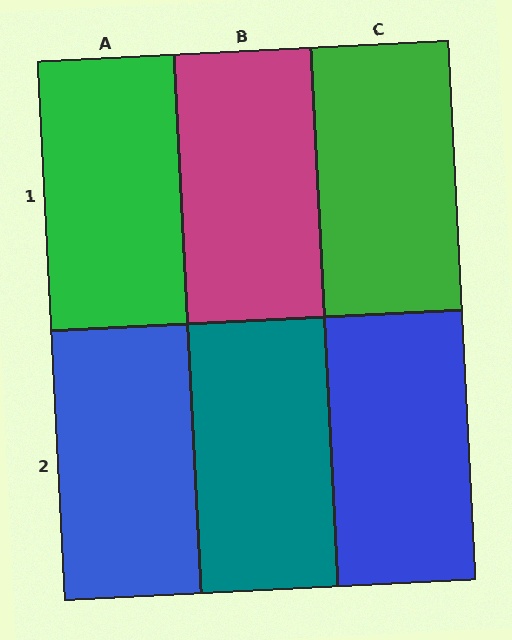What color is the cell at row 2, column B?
Teal.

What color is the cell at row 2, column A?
Blue.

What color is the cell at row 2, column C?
Blue.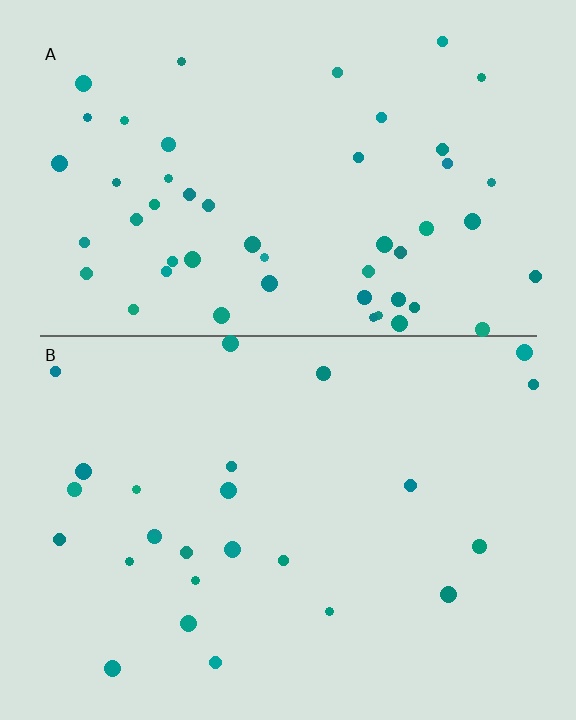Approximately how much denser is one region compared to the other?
Approximately 2.0× — region A over region B.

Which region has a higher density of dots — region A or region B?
A (the top).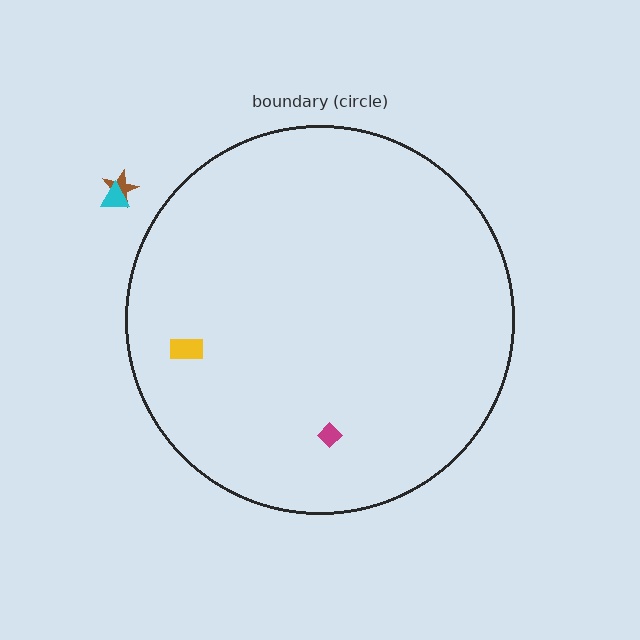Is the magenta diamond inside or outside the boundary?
Inside.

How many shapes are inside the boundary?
2 inside, 2 outside.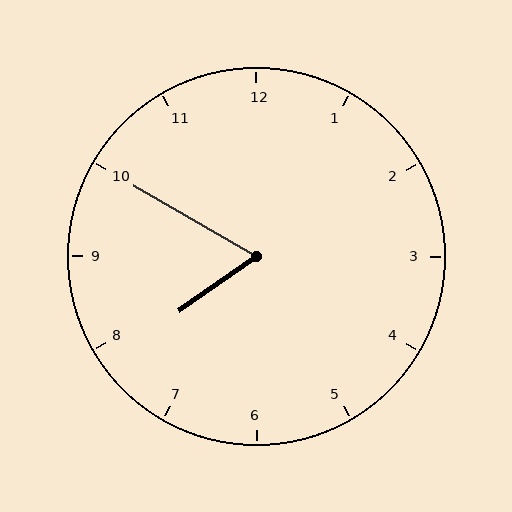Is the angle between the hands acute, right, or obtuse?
It is acute.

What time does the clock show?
7:50.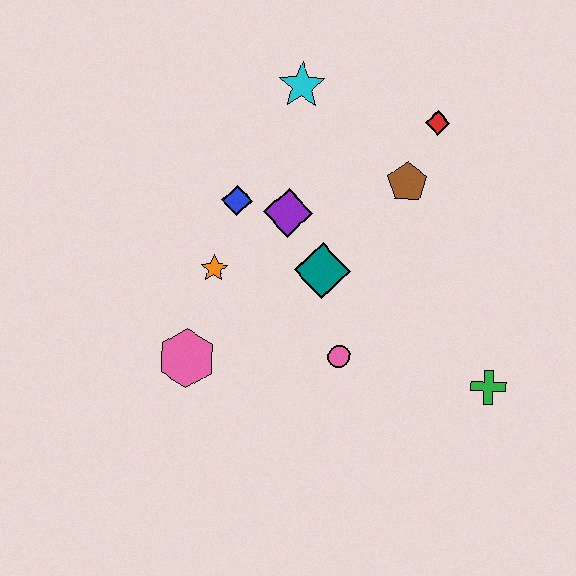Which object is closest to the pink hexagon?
The orange star is closest to the pink hexagon.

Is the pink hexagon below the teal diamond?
Yes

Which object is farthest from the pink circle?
The cyan star is farthest from the pink circle.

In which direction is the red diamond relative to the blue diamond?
The red diamond is to the right of the blue diamond.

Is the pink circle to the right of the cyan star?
Yes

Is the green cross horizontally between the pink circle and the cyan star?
No